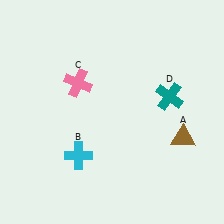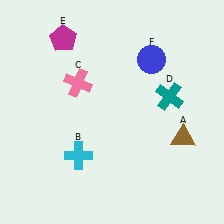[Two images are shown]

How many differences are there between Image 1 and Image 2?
There are 2 differences between the two images.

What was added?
A magenta pentagon (E), a blue circle (F) were added in Image 2.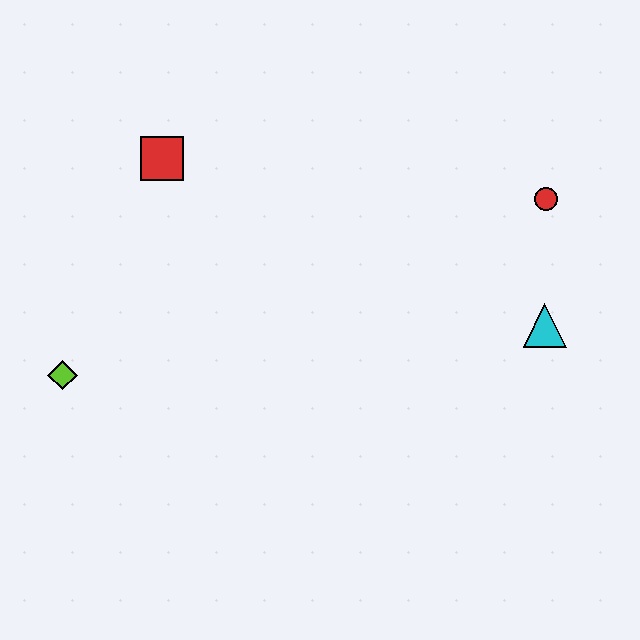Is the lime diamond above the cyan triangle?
No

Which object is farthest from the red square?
The cyan triangle is farthest from the red square.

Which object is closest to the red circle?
The cyan triangle is closest to the red circle.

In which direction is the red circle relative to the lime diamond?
The red circle is to the right of the lime diamond.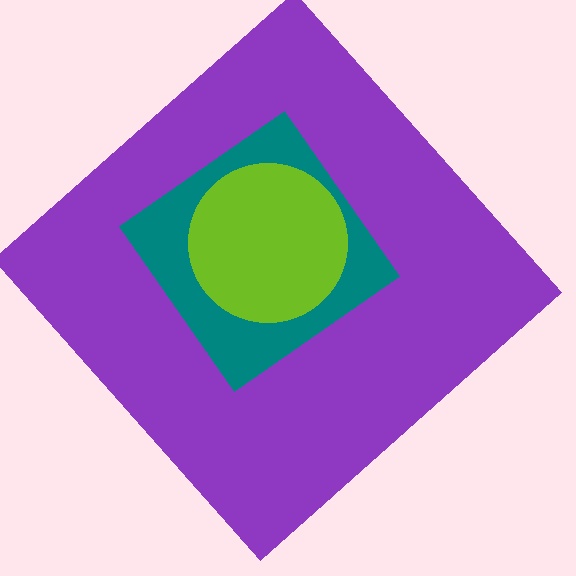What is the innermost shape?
The lime circle.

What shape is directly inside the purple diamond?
The teal diamond.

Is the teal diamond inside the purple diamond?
Yes.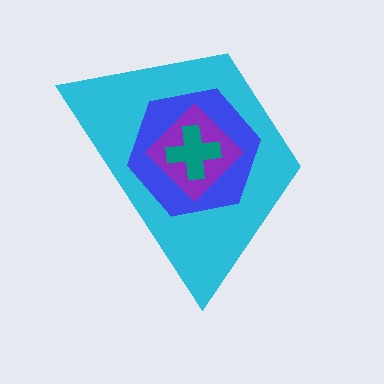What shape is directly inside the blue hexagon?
The purple diamond.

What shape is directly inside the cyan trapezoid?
The blue hexagon.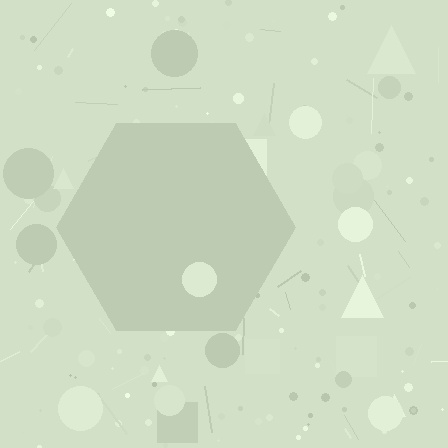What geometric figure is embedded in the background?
A hexagon is embedded in the background.